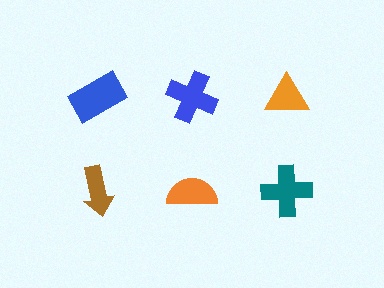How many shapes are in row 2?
3 shapes.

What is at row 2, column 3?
A teal cross.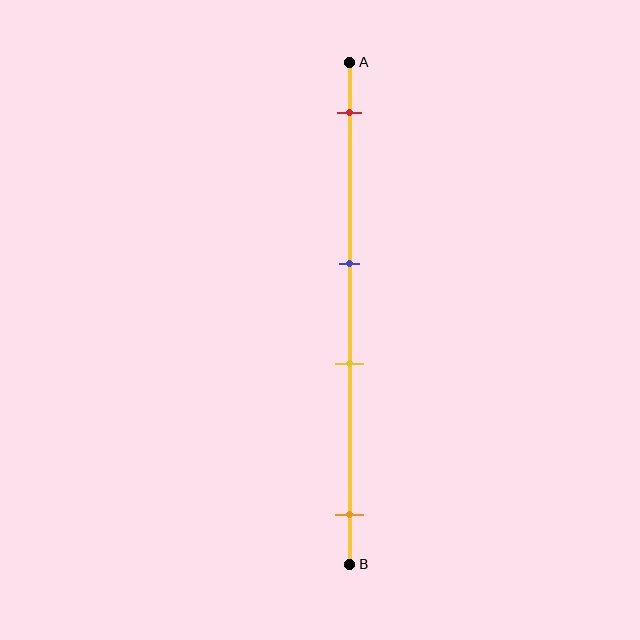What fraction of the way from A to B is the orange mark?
The orange mark is approximately 90% (0.9) of the way from A to B.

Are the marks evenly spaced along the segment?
No, the marks are not evenly spaced.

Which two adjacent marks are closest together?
The blue and yellow marks are the closest adjacent pair.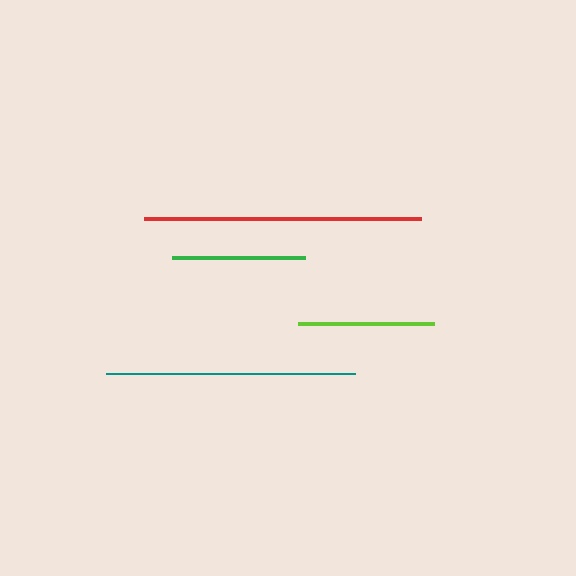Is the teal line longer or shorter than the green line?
The teal line is longer than the green line.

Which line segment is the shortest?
The green line is the shortest at approximately 133 pixels.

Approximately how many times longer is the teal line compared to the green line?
The teal line is approximately 1.9 times the length of the green line.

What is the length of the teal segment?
The teal segment is approximately 249 pixels long.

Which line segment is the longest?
The red line is the longest at approximately 277 pixels.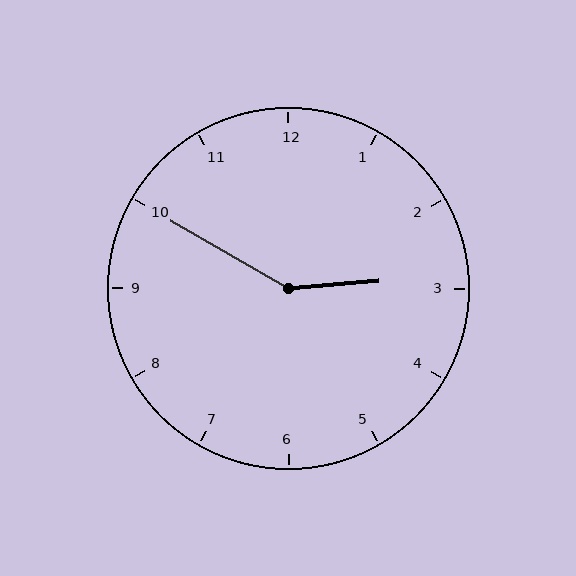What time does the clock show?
2:50.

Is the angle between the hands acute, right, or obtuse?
It is obtuse.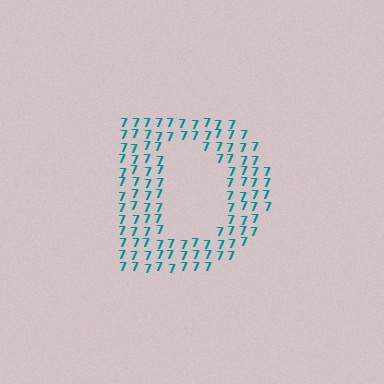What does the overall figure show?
The overall figure shows the letter D.